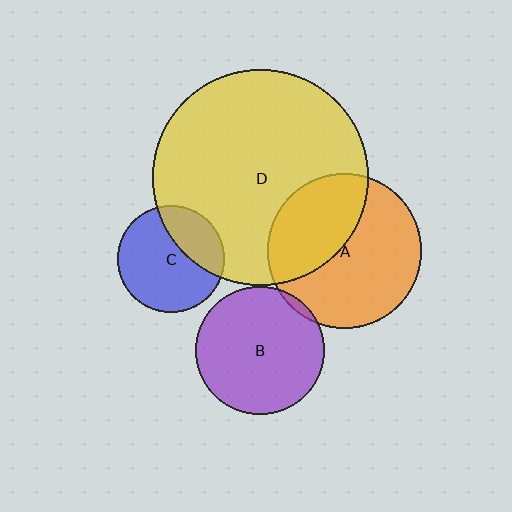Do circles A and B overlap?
Yes.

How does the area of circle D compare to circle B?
Approximately 2.8 times.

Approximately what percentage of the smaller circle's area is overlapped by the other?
Approximately 5%.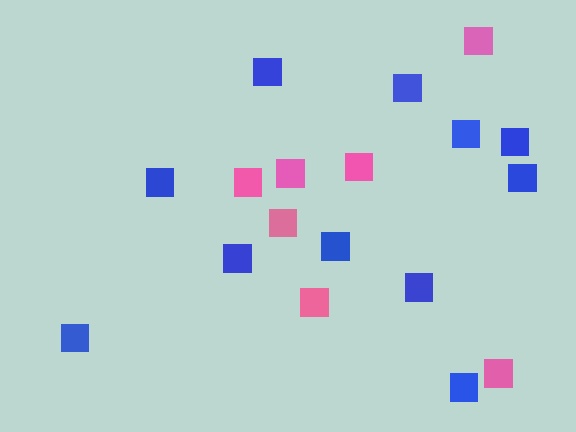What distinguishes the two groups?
There are 2 groups: one group of pink squares (7) and one group of blue squares (11).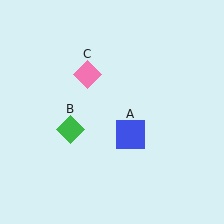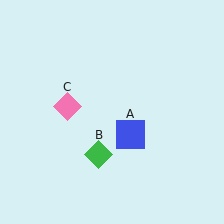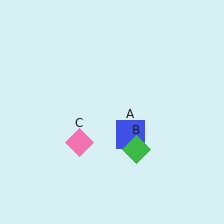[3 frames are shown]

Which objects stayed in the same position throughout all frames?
Blue square (object A) remained stationary.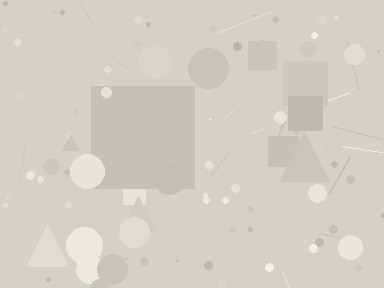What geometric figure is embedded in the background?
A square is embedded in the background.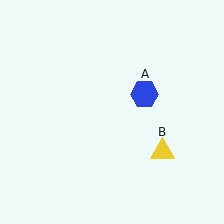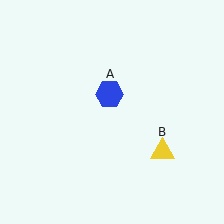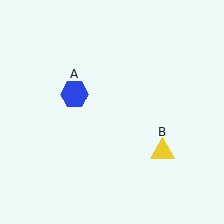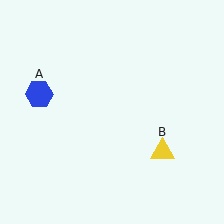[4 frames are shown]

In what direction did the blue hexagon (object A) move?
The blue hexagon (object A) moved left.